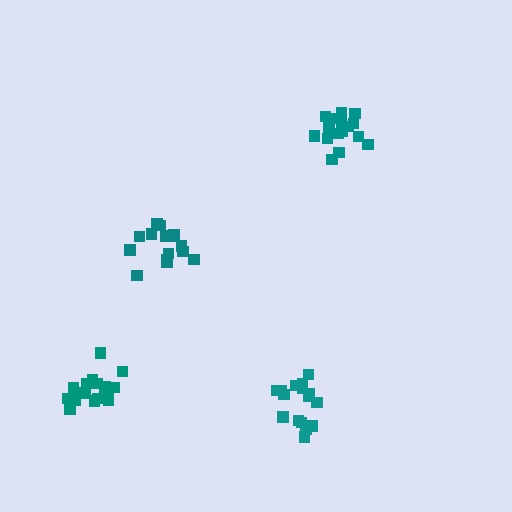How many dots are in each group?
Group 1: 16 dots, Group 2: 18 dots, Group 3: 17 dots, Group 4: 16 dots (67 total).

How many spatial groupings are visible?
There are 4 spatial groupings.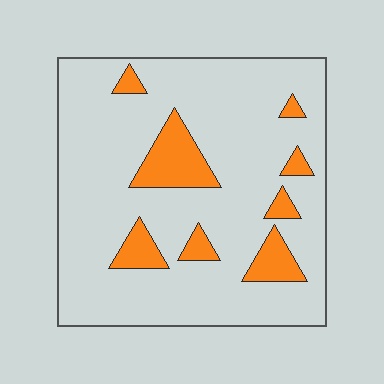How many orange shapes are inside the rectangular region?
8.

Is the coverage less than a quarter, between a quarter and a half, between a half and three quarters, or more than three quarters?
Less than a quarter.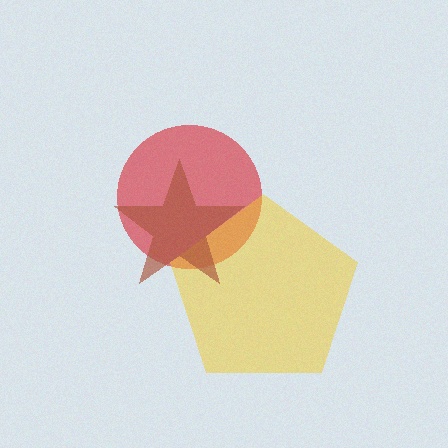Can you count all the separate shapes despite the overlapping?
Yes, there are 3 separate shapes.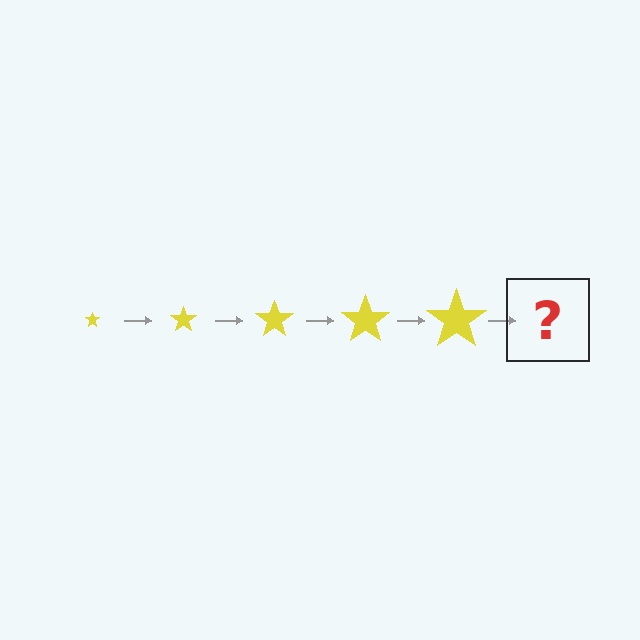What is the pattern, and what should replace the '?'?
The pattern is that the star gets progressively larger each step. The '?' should be a yellow star, larger than the previous one.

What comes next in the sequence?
The next element should be a yellow star, larger than the previous one.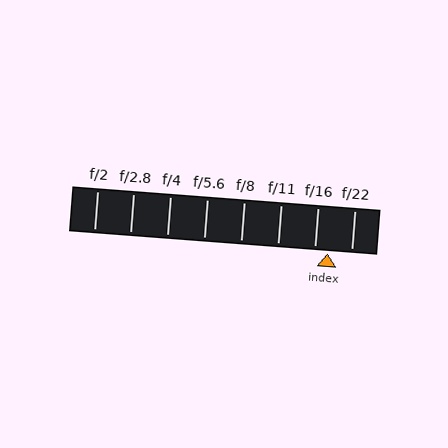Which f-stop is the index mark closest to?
The index mark is closest to f/16.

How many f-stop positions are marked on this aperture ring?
There are 8 f-stop positions marked.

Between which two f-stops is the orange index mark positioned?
The index mark is between f/16 and f/22.